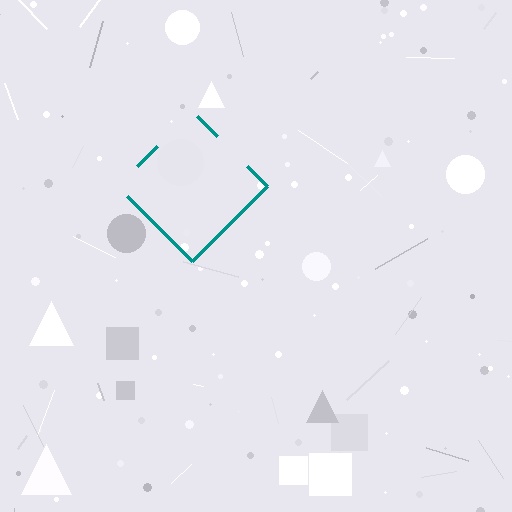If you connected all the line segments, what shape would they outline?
They would outline a diamond.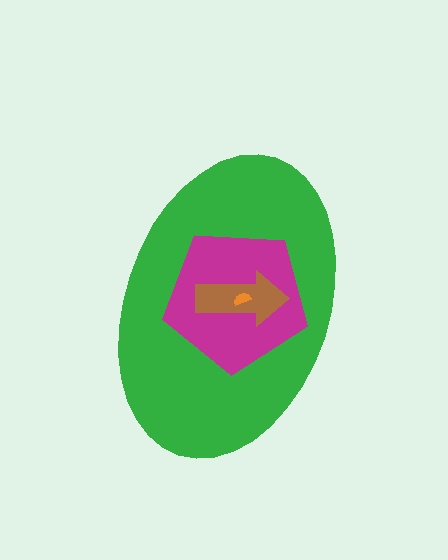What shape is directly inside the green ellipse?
The magenta pentagon.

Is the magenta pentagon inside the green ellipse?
Yes.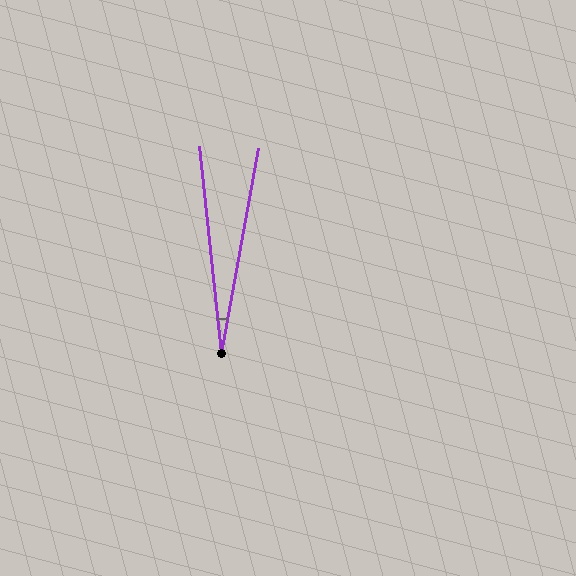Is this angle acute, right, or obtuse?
It is acute.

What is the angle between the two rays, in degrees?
Approximately 16 degrees.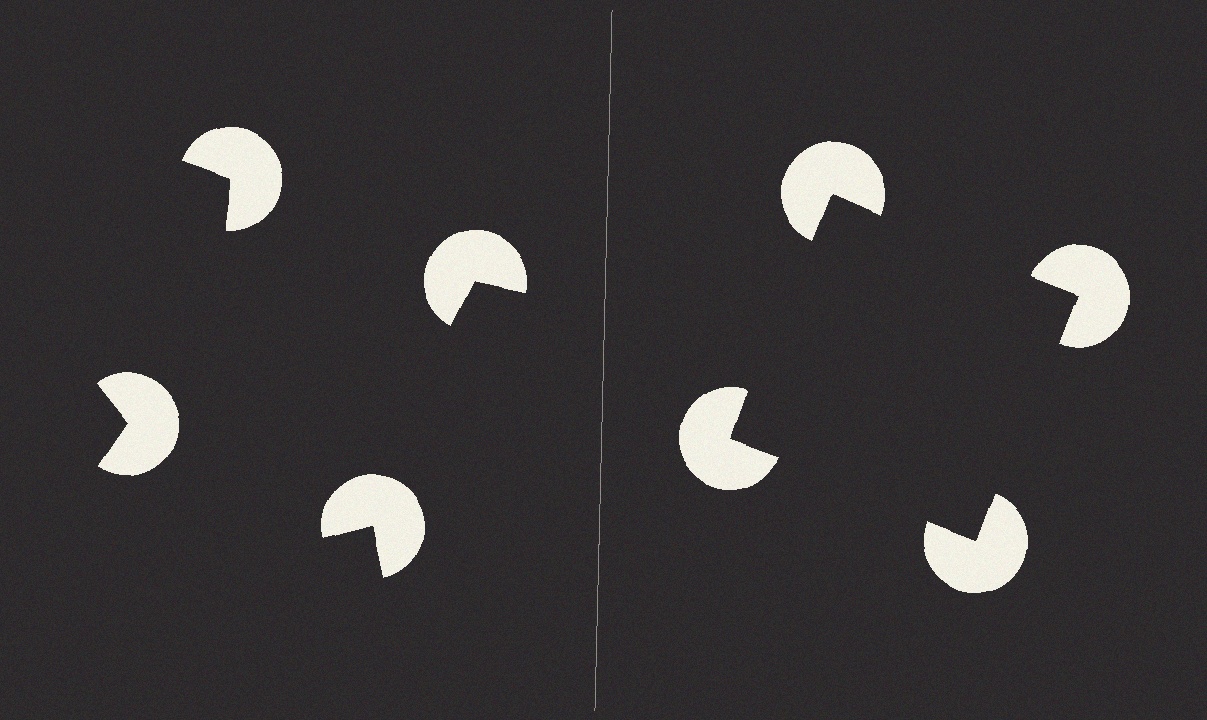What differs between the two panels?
The pac-man discs are positioned identically on both sides; only the wedge orientations differ. On the right they align to a square; on the left they are misaligned.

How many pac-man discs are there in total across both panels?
8 — 4 on each side.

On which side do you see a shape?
An illusory square appears on the right side. On the left side the wedge cuts are rotated, so no coherent shape forms.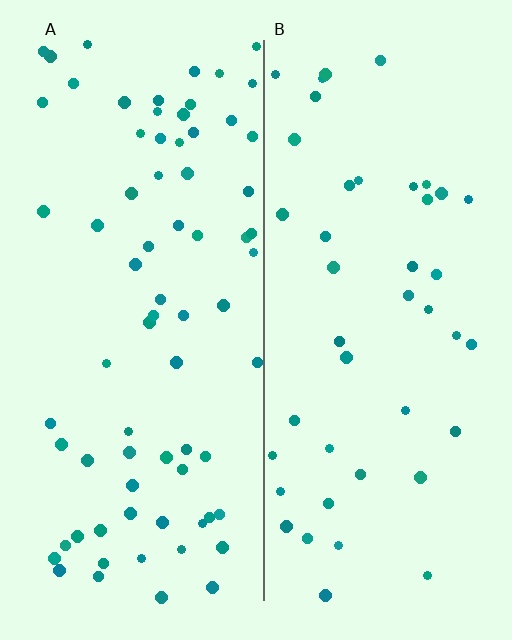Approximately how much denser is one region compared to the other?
Approximately 1.7× — region A over region B.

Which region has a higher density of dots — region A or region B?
A (the left).